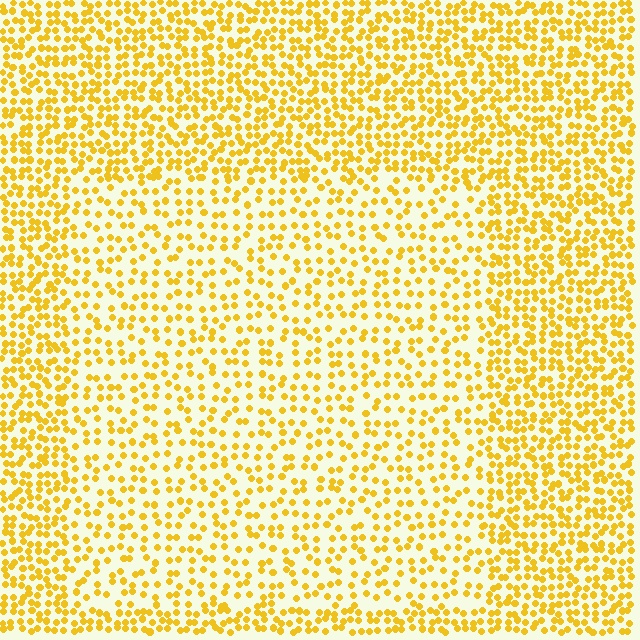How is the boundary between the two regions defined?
The boundary is defined by a change in element density (approximately 1.8x ratio). All elements are the same color, size, and shape.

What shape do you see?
I see a rectangle.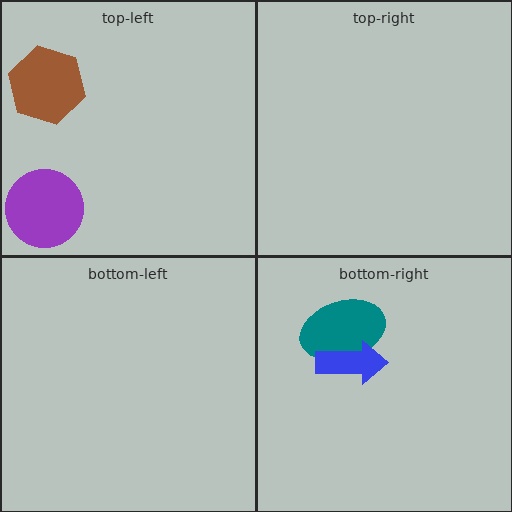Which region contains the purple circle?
The top-left region.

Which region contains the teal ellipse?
The bottom-right region.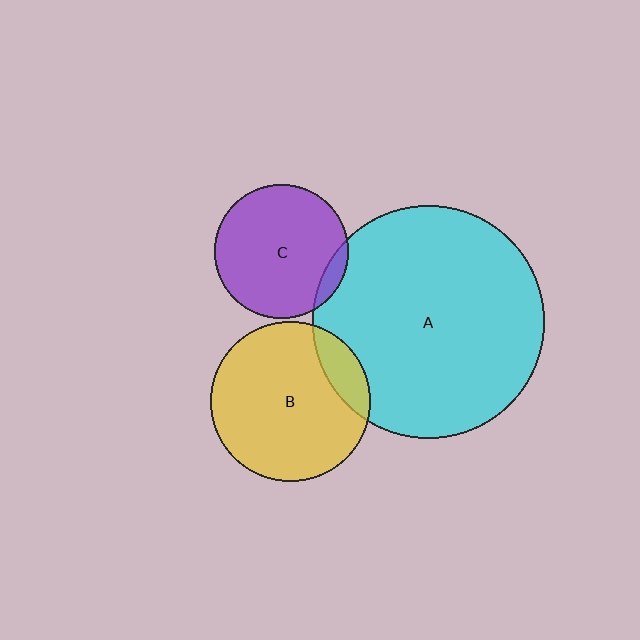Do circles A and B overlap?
Yes.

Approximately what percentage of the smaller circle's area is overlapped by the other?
Approximately 15%.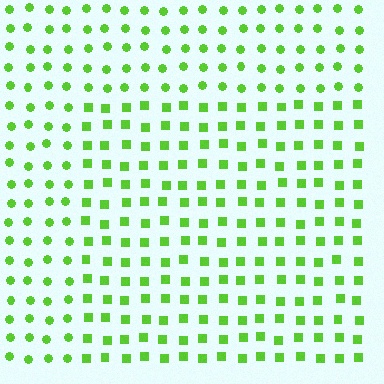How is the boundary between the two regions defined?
The boundary is defined by a change in element shape: squares inside vs. circles outside. All elements share the same color and spacing.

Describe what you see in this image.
The image is filled with small lime elements arranged in a uniform grid. A rectangle-shaped region contains squares, while the surrounding area contains circles. The boundary is defined purely by the change in element shape.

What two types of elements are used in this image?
The image uses squares inside the rectangle region and circles outside it.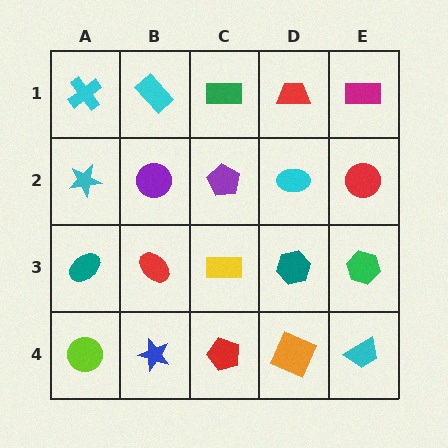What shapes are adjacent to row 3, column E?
A red circle (row 2, column E), a cyan trapezoid (row 4, column E), a teal hexagon (row 3, column D).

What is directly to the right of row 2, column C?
A cyan ellipse.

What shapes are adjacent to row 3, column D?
A cyan ellipse (row 2, column D), an orange square (row 4, column D), a yellow rectangle (row 3, column C), a green hexagon (row 3, column E).